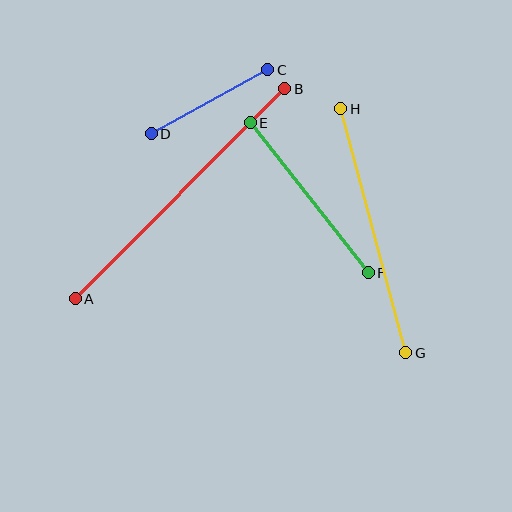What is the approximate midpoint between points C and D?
The midpoint is at approximately (209, 102) pixels.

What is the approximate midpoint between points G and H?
The midpoint is at approximately (373, 231) pixels.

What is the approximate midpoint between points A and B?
The midpoint is at approximately (180, 194) pixels.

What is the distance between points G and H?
The distance is approximately 253 pixels.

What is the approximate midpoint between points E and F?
The midpoint is at approximately (309, 198) pixels.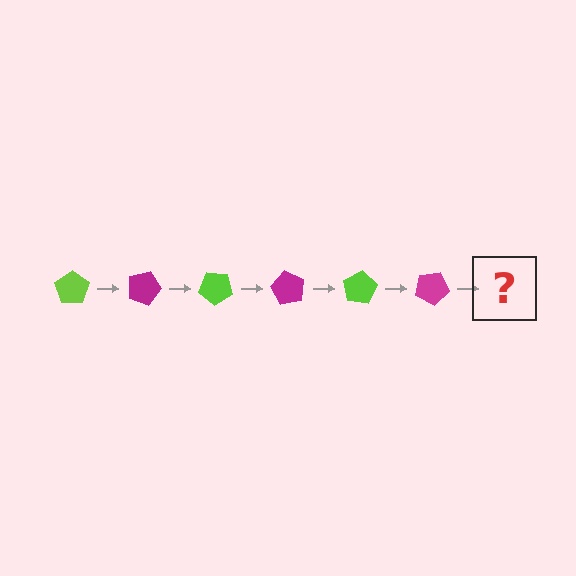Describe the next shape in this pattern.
It should be a lime pentagon, rotated 120 degrees from the start.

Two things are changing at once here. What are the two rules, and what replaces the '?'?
The two rules are that it rotates 20 degrees each step and the color cycles through lime and magenta. The '?' should be a lime pentagon, rotated 120 degrees from the start.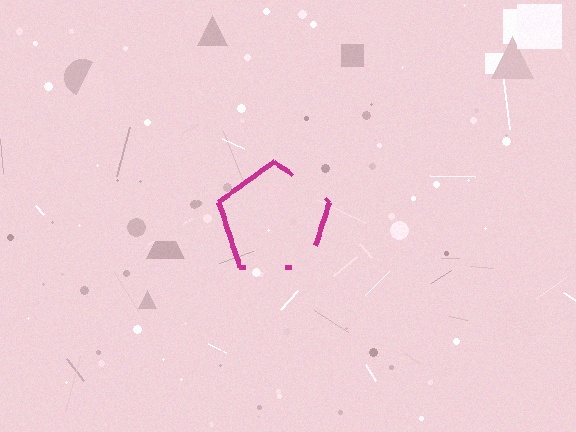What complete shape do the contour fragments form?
The contour fragments form a pentagon.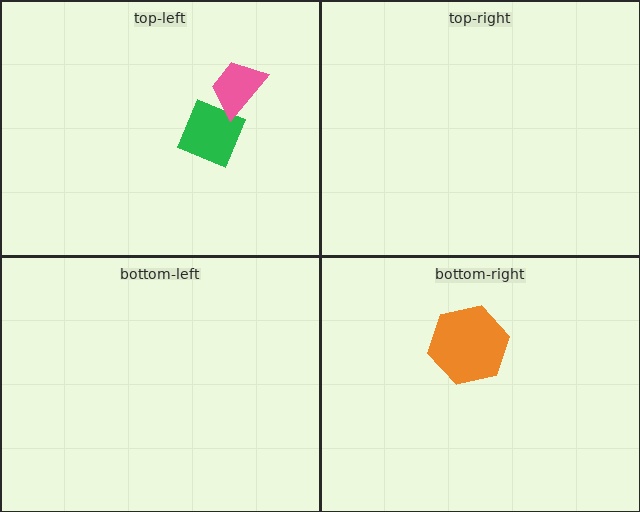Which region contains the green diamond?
The top-left region.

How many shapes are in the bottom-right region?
1.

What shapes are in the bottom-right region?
The orange hexagon.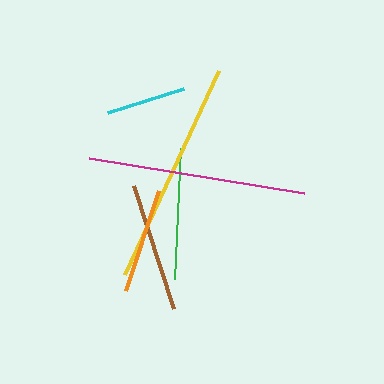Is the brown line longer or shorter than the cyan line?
The brown line is longer than the cyan line.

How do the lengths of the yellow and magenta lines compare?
The yellow and magenta lines are approximately the same length.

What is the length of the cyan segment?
The cyan segment is approximately 80 pixels long.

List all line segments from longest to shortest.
From longest to shortest: yellow, magenta, green, brown, orange, cyan.